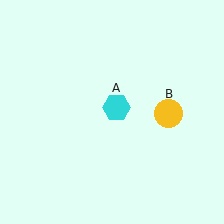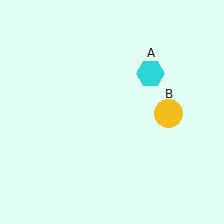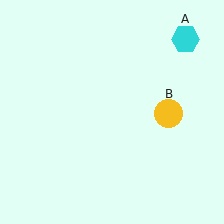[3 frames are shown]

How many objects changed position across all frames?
1 object changed position: cyan hexagon (object A).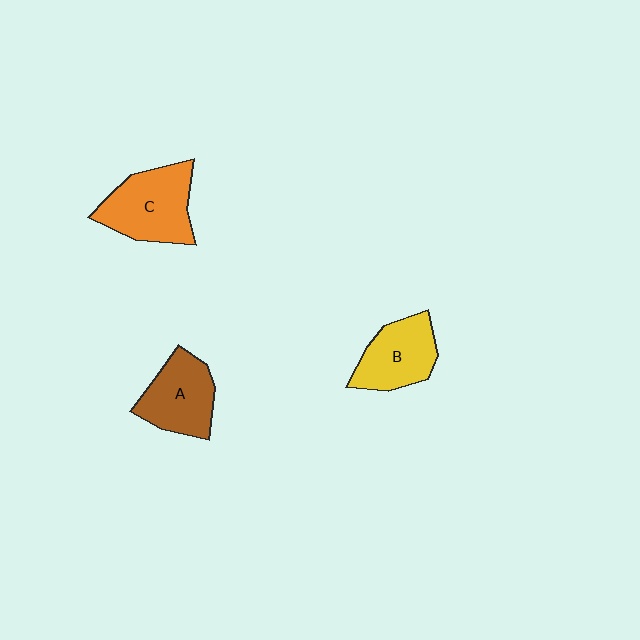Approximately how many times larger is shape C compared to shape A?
Approximately 1.2 times.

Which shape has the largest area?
Shape C (orange).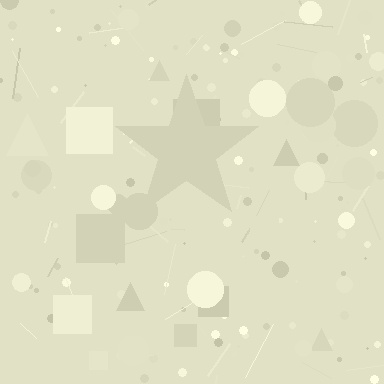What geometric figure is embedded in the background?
A star is embedded in the background.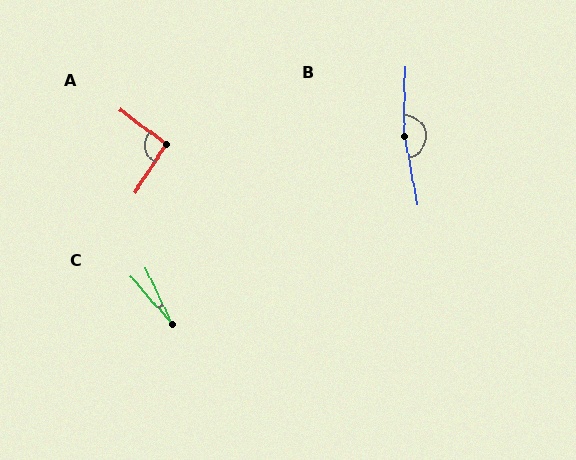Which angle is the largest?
B, at approximately 168 degrees.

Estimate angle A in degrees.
Approximately 94 degrees.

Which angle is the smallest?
C, at approximately 16 degrees.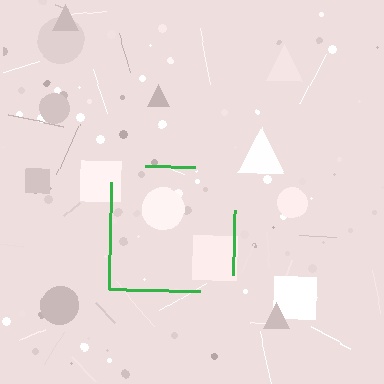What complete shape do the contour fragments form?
The contour fragments form a square.